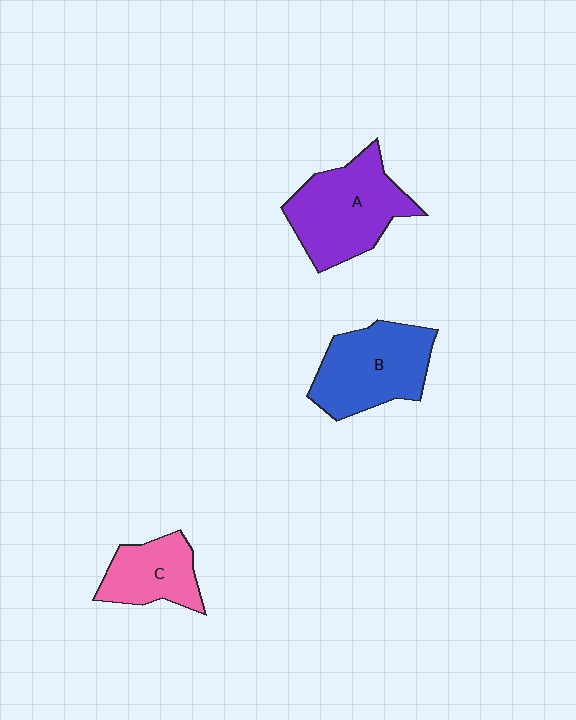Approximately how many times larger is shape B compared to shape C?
Approximately 1.5 times.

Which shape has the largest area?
Shape A (purple).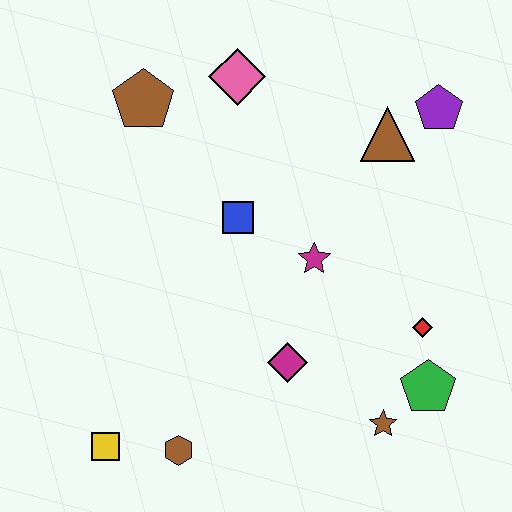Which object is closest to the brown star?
The green pentagon is closest to the brown star.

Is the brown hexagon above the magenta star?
No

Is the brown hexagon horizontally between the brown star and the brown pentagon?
Yes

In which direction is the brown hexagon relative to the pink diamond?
The brown hexagon is below the pink diamond.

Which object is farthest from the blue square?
The yellow square is farthest from the blue square.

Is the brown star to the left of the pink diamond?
No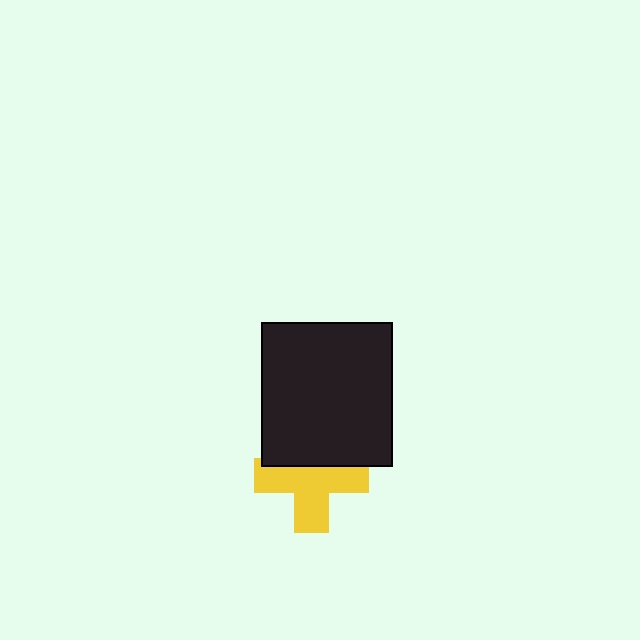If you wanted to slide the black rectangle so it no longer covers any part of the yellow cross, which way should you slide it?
Slide it up — that is the most direct way to separate the two shapes.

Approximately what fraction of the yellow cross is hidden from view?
Roughly 36% of the yellow cross is hidden behind the black rectangle.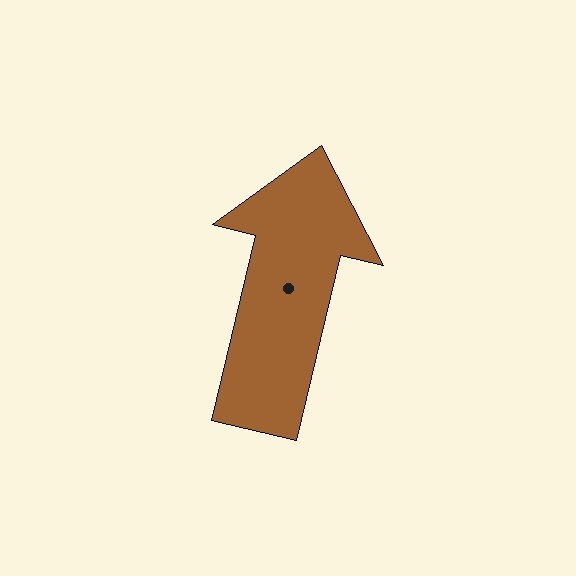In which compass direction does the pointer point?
North.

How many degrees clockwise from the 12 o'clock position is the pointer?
Approximately 13 degrees.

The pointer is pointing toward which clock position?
Roughly 12 o'clock.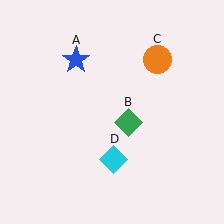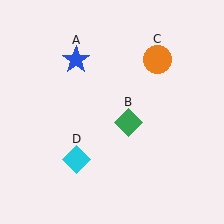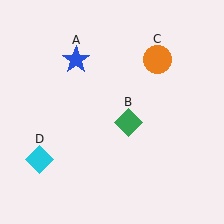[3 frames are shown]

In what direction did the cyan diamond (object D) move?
The cyan diamond (object D) moved left.